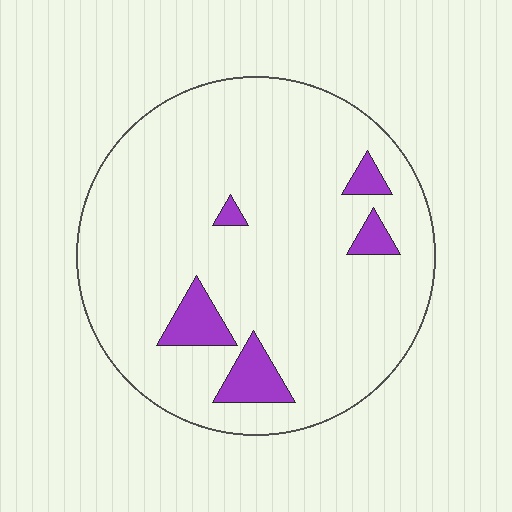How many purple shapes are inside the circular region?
5.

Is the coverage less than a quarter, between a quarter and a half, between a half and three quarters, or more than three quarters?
Less than a quarter.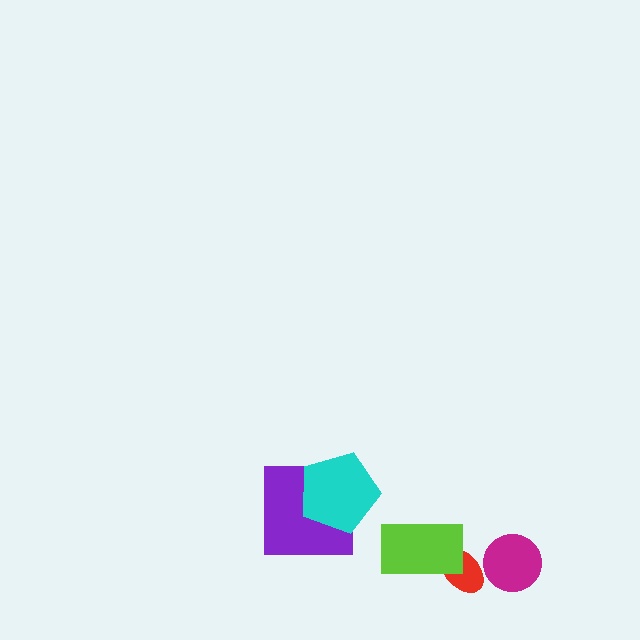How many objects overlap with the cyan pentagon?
1 object overlaps with the cyan pentagon.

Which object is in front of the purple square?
The cyan pentagon is in front of the purple square.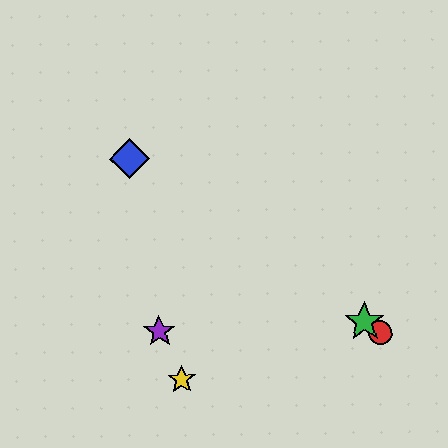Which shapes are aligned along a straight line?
The red circle, the blue diamond, the green star are aligned along a straight line.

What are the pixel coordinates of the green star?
The green star is at (365, 322).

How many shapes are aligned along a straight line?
3 shapes (the red circle, the blue diamond, the green star) are aligned along a straight line.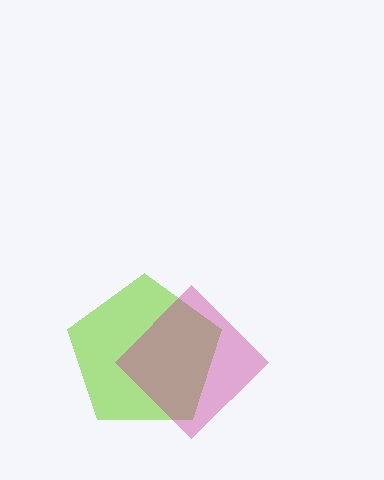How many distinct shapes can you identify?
There are 2 distinct shapes: a lime pentagon, a magenta diamond.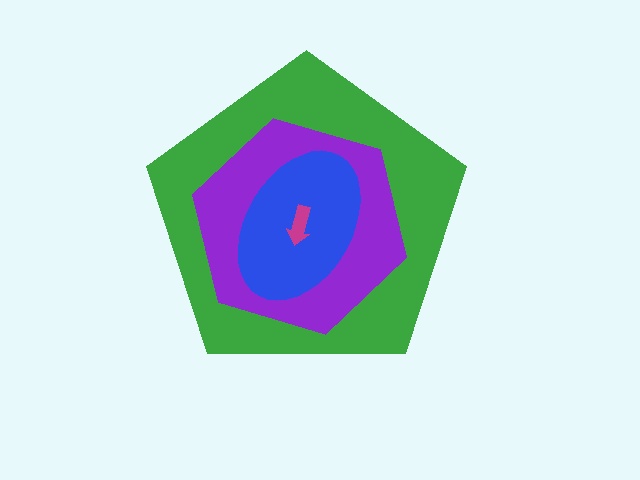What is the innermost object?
The magenta arrow.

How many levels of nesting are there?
4.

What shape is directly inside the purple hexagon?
The blue ellipse.